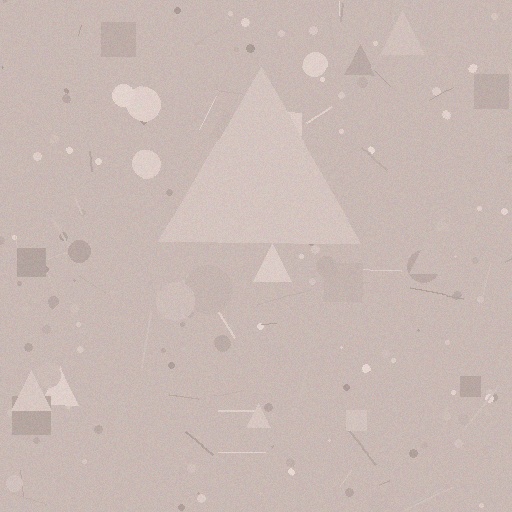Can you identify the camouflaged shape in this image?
The camouflaged shape is a triangle.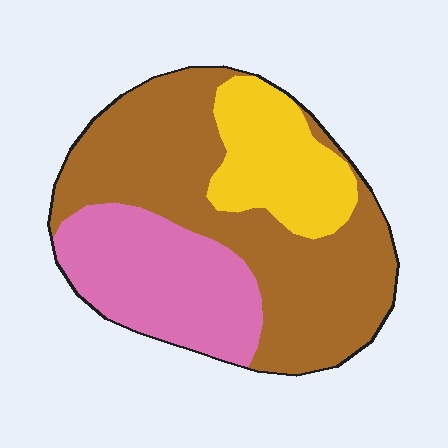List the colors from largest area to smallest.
From largest to smallest: brown, pink, yellow.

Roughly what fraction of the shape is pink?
Pink covers around 30% of the shape.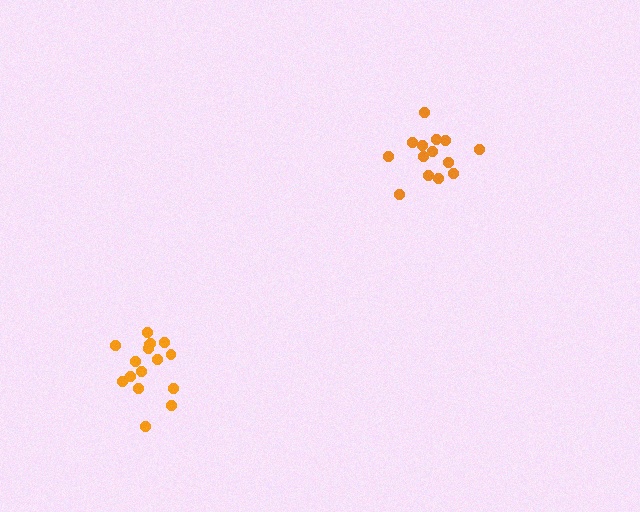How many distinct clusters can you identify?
There are 2 distinct clusters.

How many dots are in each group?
Group 1: 14 dots, Group 2: 16 dots (30 total).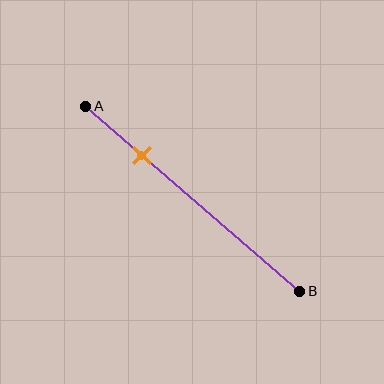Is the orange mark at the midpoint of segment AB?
No, the mark is at about 25% from A, not at the 50% midpoint.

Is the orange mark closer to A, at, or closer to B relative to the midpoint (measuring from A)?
The orange mark is closer to point A than the midpoint of segment AB.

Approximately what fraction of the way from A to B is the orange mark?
The orange mark is approximately 25% of the way from A to B.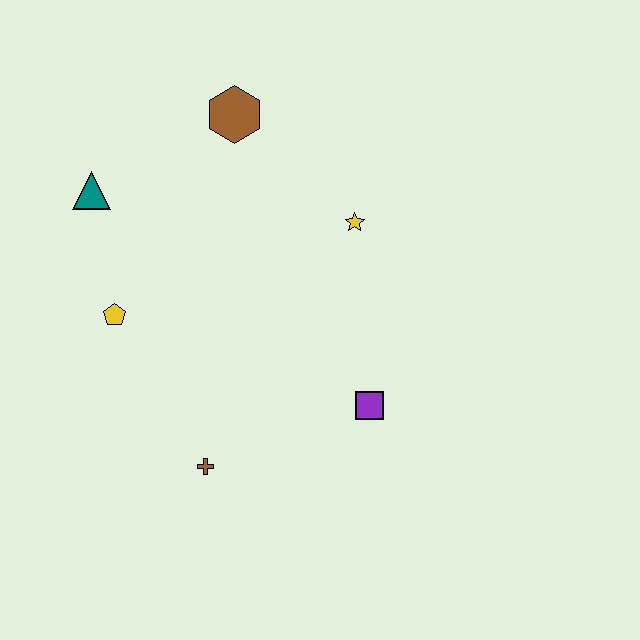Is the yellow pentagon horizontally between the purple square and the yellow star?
No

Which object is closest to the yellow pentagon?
The teal triangle is closest to the yellow pentagon.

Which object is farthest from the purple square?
The teal triangle is farthest from the purple square.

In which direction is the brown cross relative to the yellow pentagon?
The brown cross is below the yellow pentagon.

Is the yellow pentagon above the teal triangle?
No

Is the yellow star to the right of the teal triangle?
Yes